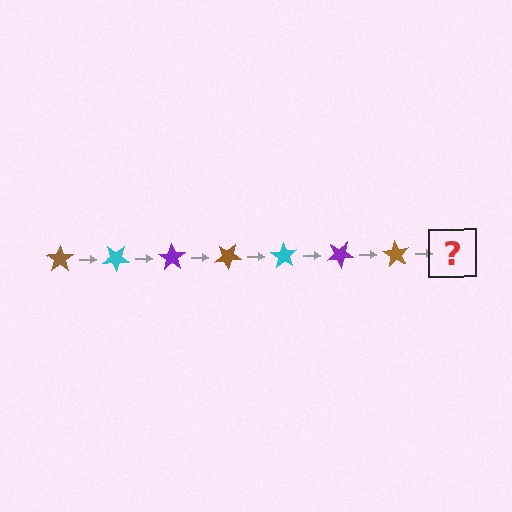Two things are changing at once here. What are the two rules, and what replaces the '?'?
The two rules are that it rotates 35 degrees each step and the color cycles through brown, cyan, and purple. The '?' should be a cyan star, rotated 245 degrees from the start.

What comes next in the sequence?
The next element should be a cyan star, rotated 245 degrees from the start.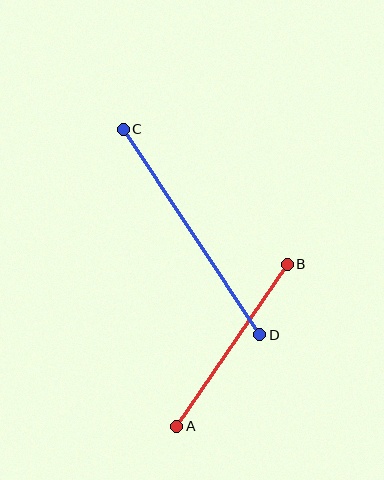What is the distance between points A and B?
The distance is approximately 196 pixels.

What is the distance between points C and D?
The distance is approximately 247 pixels.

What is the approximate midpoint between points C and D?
The midpoint is at approximately (191, 232) pixels.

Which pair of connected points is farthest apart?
Points C and D are farthest apart.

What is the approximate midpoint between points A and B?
The midpoint is at approximately (232, 345) pixels.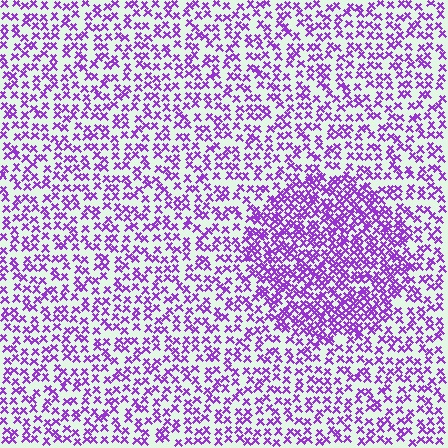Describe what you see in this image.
The image contains small purple elements arranged at two different densities. A circle-shaped region is visible where the elements are more densely packed than the surrounding area.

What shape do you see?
I see a circle.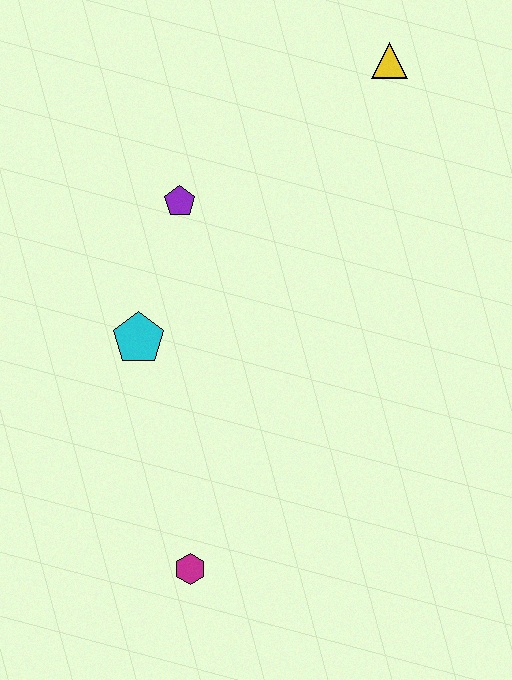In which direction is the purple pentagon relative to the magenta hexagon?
The purple pentagon is above the magenta hexagon.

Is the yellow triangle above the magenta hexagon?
Yes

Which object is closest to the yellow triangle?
The purple pentagon is closest to the yellow triangle.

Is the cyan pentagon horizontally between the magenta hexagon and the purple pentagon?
No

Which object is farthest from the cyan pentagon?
The yellow triangle is farthest from the cyan pentagon.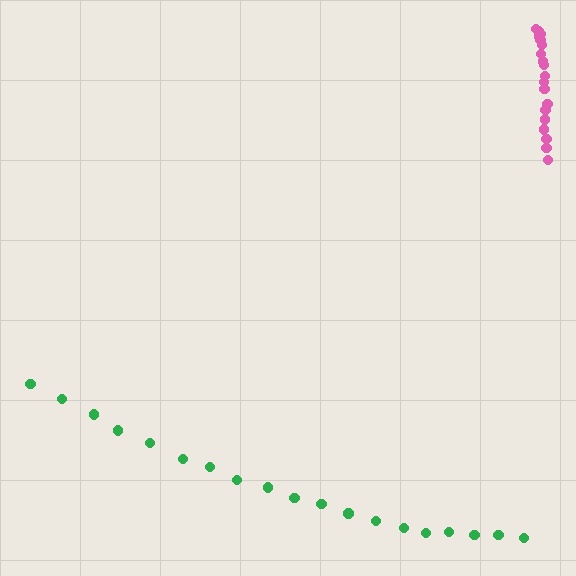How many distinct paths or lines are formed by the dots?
There are 2 distinct paths.